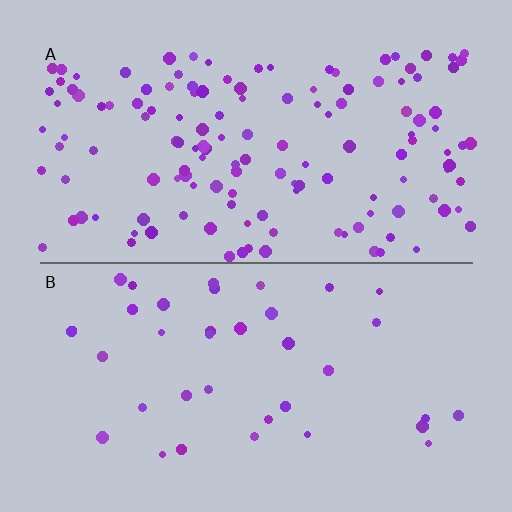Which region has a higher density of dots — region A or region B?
A (the top).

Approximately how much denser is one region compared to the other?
Approximately 3.5× — region A over region B.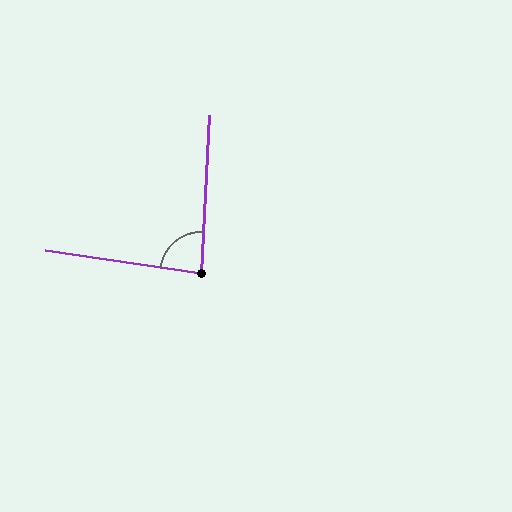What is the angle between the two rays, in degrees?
Approximately 84 degrees.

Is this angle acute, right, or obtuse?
It is acute.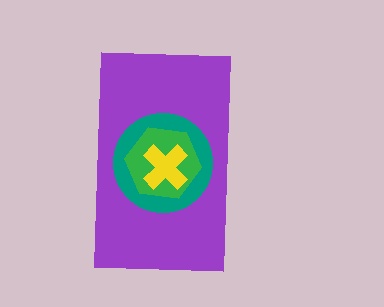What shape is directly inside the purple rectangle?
The teal circle.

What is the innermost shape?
The yellow cross.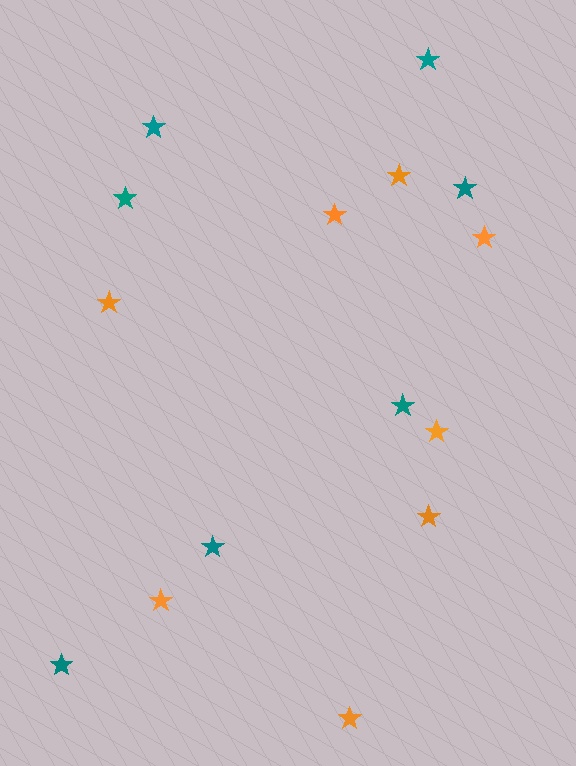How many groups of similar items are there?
There are 2 groups: one group of teal stars (7) and one group of orange stars (8).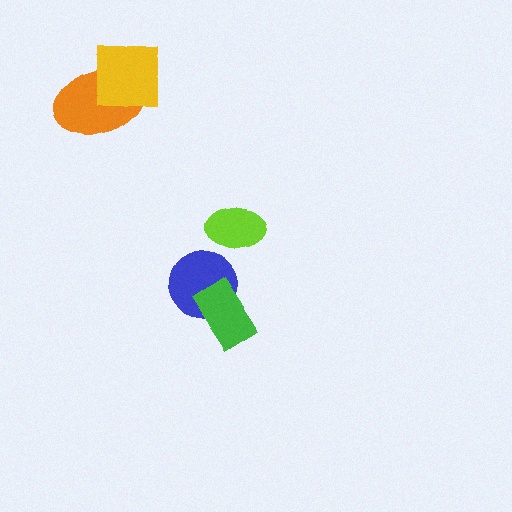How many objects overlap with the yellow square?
1 object overlaps with the yellow square.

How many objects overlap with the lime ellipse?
0 objects overlap with the lime ellipse.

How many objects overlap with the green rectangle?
1 object overlaps with the green rectangle.